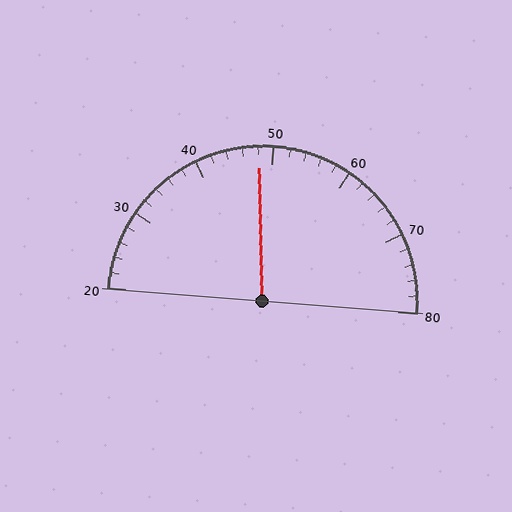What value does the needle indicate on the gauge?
The needle indicates approximately 48.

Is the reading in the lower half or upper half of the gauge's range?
The reading is in the lower half of the range (20 to 80).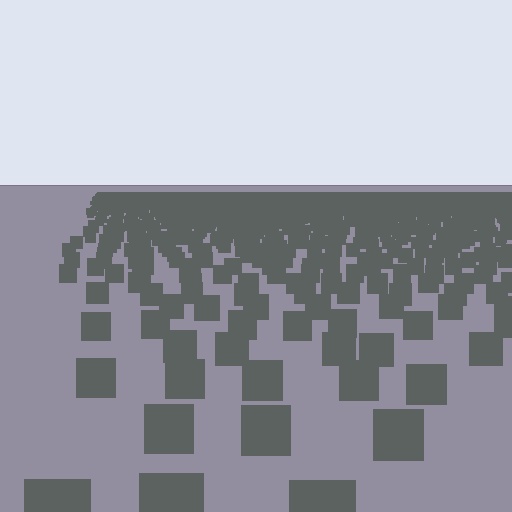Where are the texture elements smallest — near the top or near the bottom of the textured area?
Near the top.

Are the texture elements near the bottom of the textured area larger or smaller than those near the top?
Larger. Near the bottom, elements are closer to the viewer and appear at a bigger on-screen size.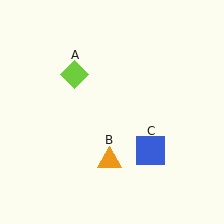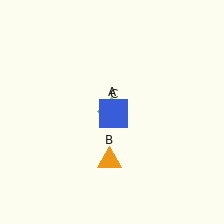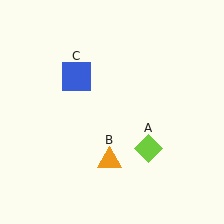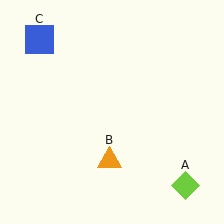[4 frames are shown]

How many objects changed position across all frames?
2 objects changed position: lime diamond (object A), blue square (object C).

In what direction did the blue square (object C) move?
The blue square (object C) moved up and to the left.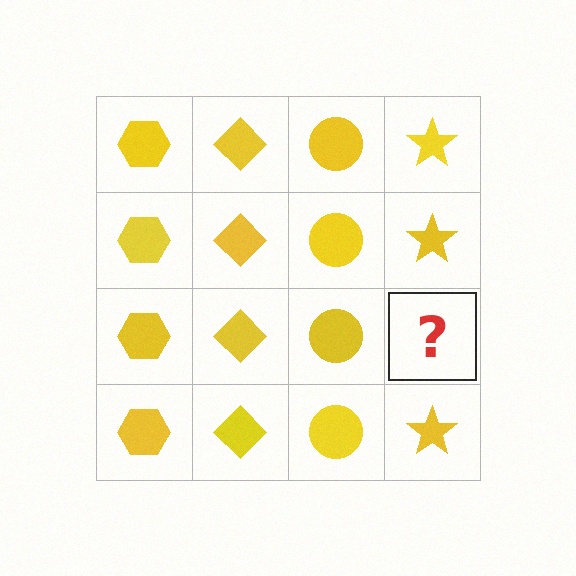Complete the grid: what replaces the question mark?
The question mark should be replaced with a yellow star.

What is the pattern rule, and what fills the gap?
The rule is that each column has a consistent shape. The gap should be filled with a yellow star.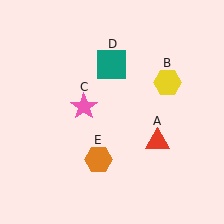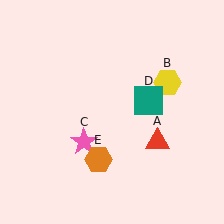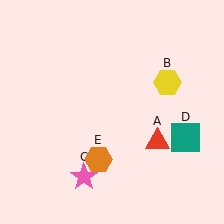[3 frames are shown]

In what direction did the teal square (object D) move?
The teal square (object D) moved down and to the right.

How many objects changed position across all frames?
2 objects changed position: pink star (object C), teal square (object D).